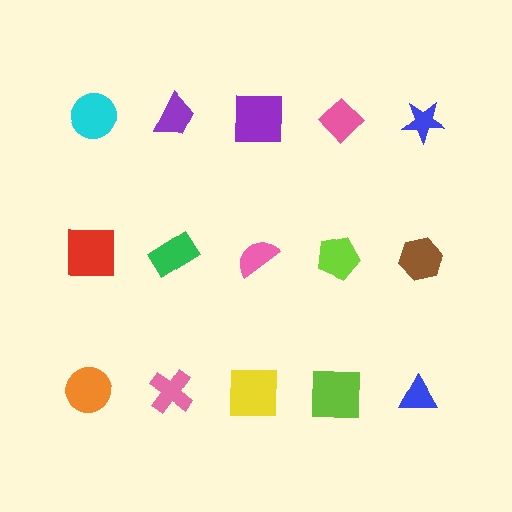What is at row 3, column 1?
An orange circle.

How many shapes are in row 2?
5 shapes.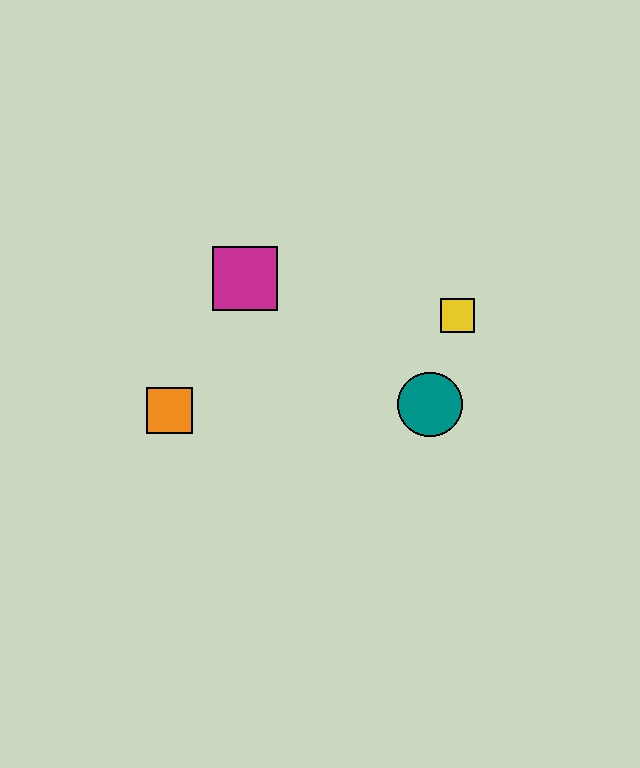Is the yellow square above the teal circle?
Yes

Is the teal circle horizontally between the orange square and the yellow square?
Yes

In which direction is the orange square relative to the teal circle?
The orange square is to the left of the teal circle.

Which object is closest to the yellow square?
The teal circle is closest to the yellow square.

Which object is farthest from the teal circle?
The orange square is farthest from the teal circle.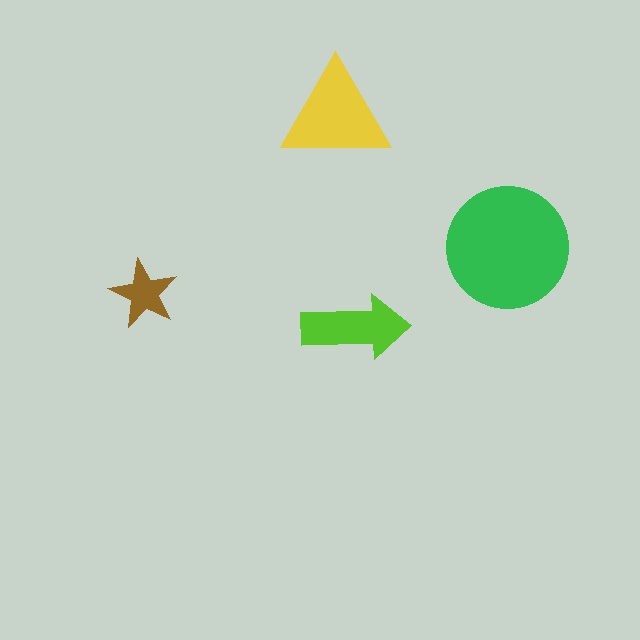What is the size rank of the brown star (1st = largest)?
4th.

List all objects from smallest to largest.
The brown star, the lime arrow, the yellow triangle, the green circle.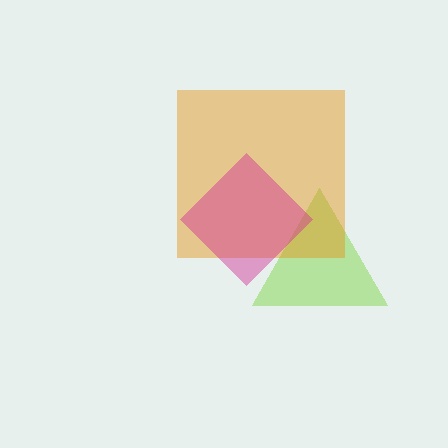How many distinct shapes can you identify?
There are 3 distinct shapes: a lime triangle, an orange square, a magenta diamond.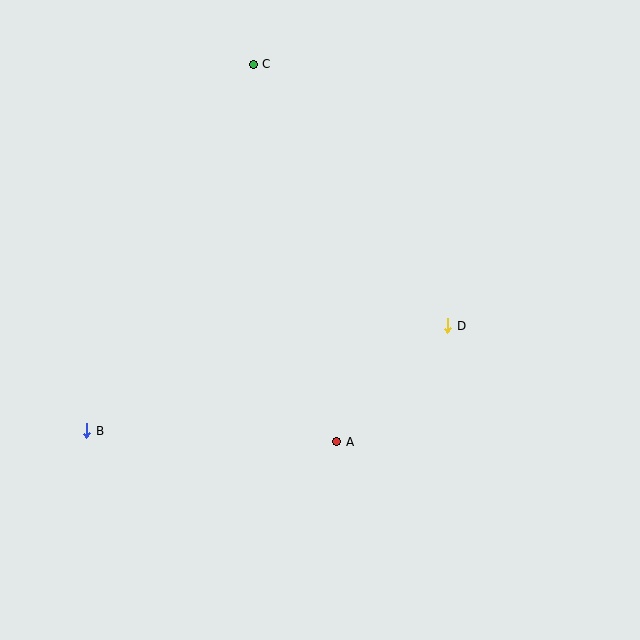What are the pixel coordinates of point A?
Point A is at (337, 442).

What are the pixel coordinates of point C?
Point C is at (253, 64).